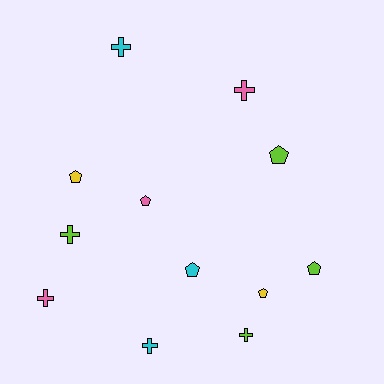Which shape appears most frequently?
Cross, with 6 objects.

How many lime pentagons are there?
There are 2 lime pentagons.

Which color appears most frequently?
Lime, with 4 objects.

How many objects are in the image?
There are 12 objects.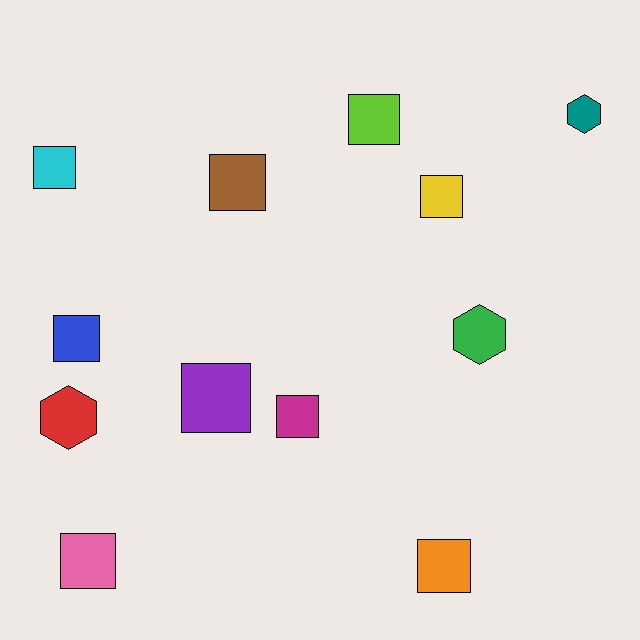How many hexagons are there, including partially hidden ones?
There are 3 hexagons.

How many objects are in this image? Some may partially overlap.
There are 12 objects.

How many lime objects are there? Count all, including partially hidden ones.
There is 1 lime object.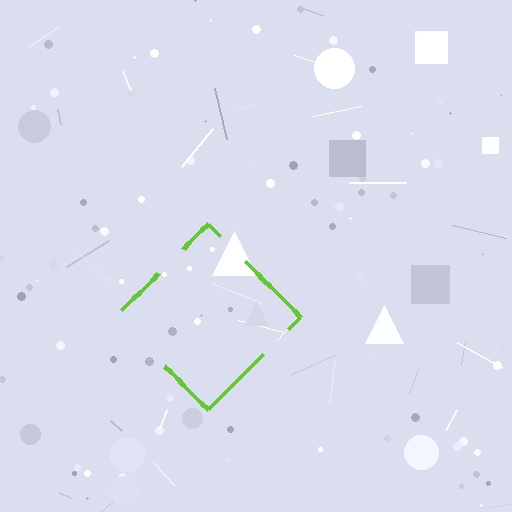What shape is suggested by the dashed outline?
The dashed outline suggests a diamond.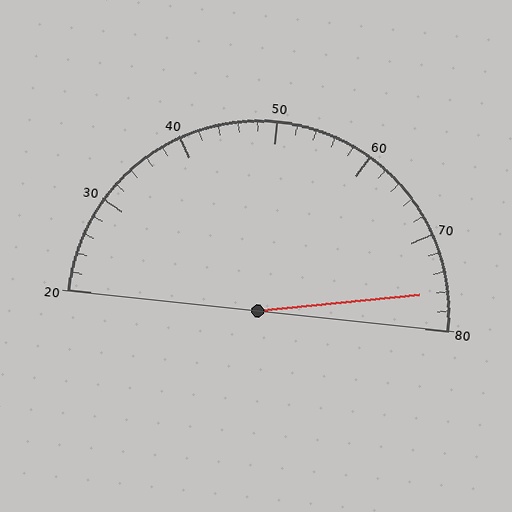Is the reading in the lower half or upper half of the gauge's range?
The reading is in the upper half of the range (20 to 80).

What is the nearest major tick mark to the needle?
The nearest major tick mark is 80.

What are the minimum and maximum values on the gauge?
The gauge ranges from 20 to 80.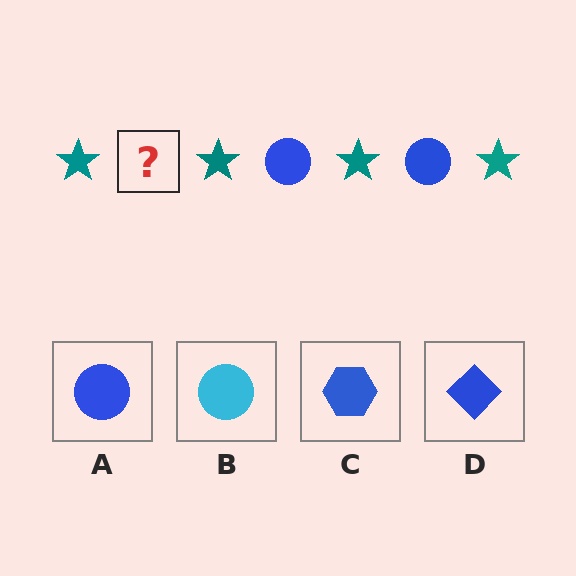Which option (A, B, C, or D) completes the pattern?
A.